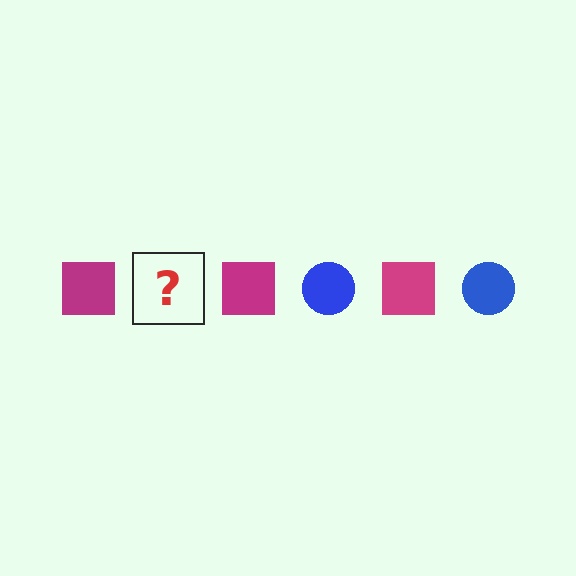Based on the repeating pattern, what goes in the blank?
The blank should be a blue circle.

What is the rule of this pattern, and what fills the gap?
The rule is that the pattern alternates between magenta square and blue circle. The gap should be filled with a blue circle.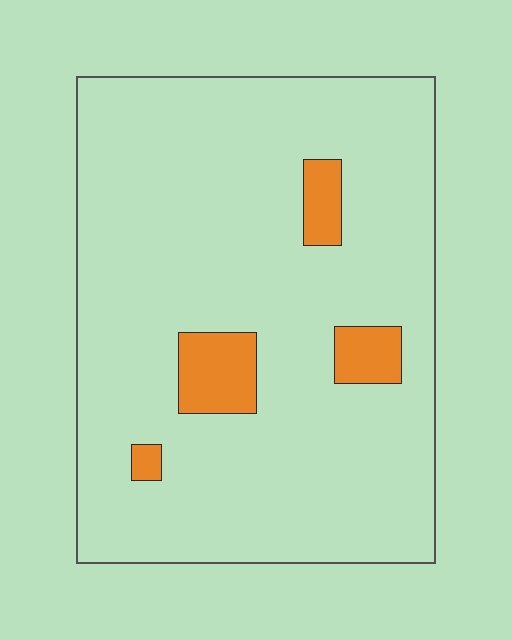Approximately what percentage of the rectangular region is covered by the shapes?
Approximately 10%.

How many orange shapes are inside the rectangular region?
4.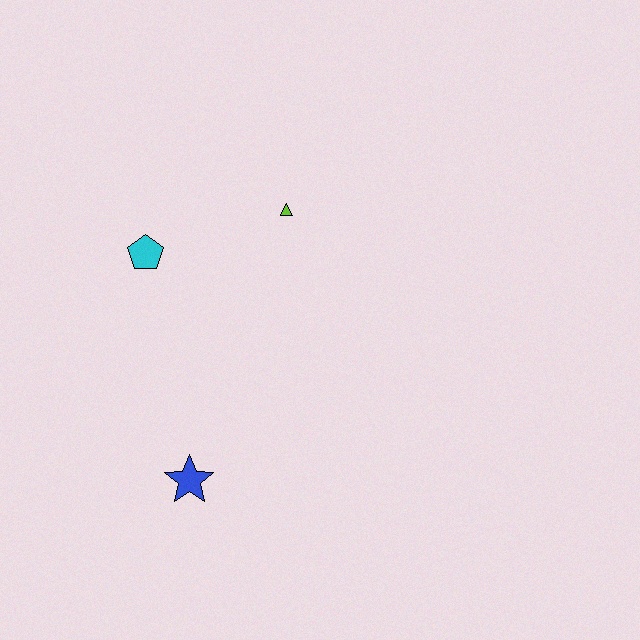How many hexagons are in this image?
There are no hexagons.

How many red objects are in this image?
There are no red objects.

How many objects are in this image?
There are 3 objects.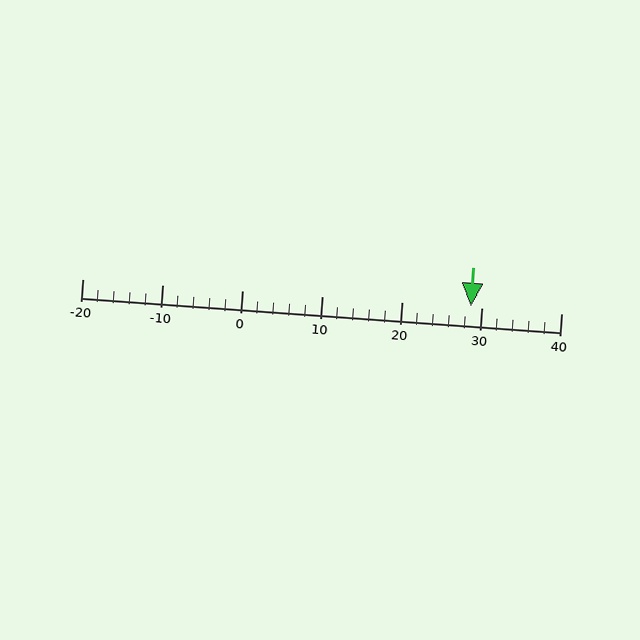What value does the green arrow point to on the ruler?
The green arrow points to approximately 29.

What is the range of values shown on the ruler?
The ruler shows values from -20 to 40.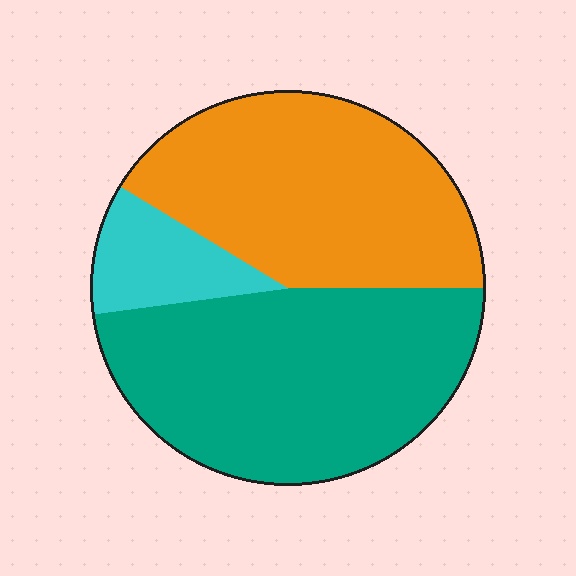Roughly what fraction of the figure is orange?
Orange takes up about two fifths (2/5) of the figure.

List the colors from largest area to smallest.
From largest to smallest: teal, orange, cyan.